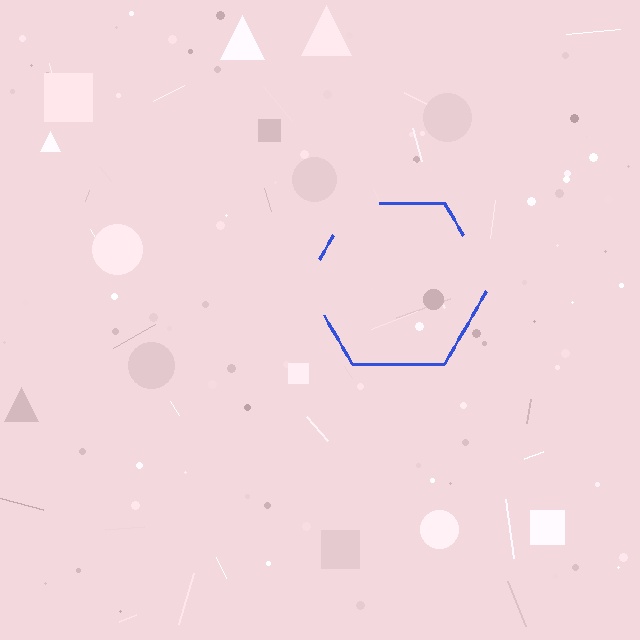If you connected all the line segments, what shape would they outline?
They would outline a hexagon.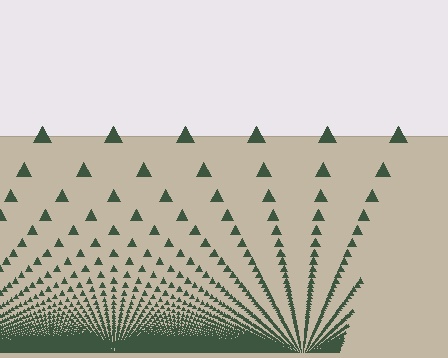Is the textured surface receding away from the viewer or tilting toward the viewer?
The surface appears to tilt toward the viewer. Texture elements get larger and sparser toward the top.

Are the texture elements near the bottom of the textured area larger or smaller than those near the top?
Smaller. The gradient is inverted — elements near the bottom are smaller and denser.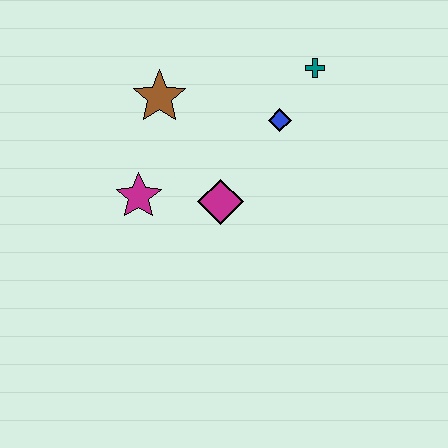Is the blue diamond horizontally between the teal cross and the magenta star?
Yes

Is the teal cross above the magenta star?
Yes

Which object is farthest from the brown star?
The teal cross is farthest from the brown star.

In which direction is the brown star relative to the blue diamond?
The brown star is to the left of the blue diamond.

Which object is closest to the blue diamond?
The teal cross is closest to the blue diamond.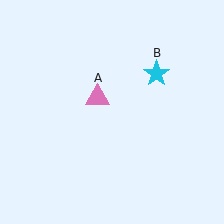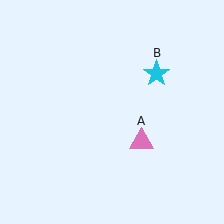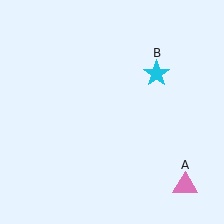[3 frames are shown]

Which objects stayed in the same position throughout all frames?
Cyan star (object B) remained stationary.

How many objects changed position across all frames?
1 object changed position: pink triangle (object A).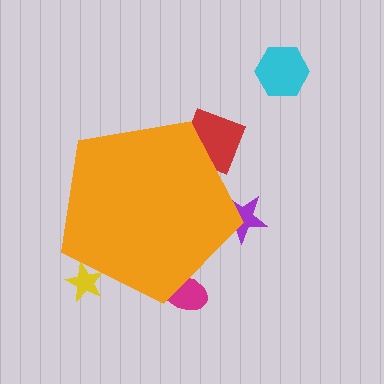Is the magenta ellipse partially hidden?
Yes, the magenta ellipse is partially hidden behind the orange pentagon.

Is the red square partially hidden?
Yes, the red square is partially hidden behind the orange pentagon.